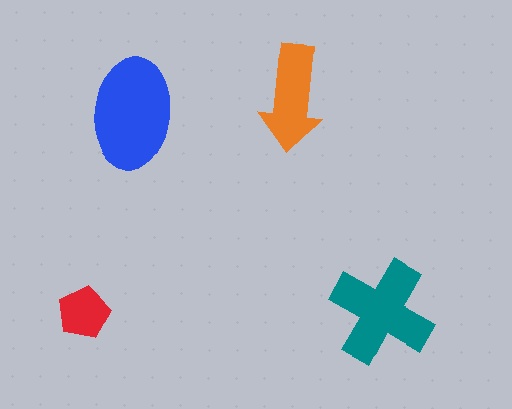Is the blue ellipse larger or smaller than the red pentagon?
Larger.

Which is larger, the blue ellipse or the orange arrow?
The blue ellipse.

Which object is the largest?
The blue ellipse.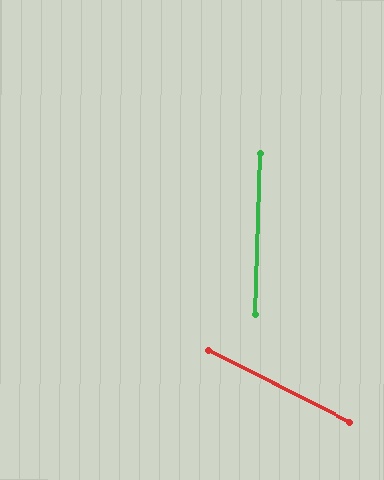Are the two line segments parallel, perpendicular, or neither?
Neither parallel nor perpendicular — they differ by about 65°.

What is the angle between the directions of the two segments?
Approximately 65 degrees.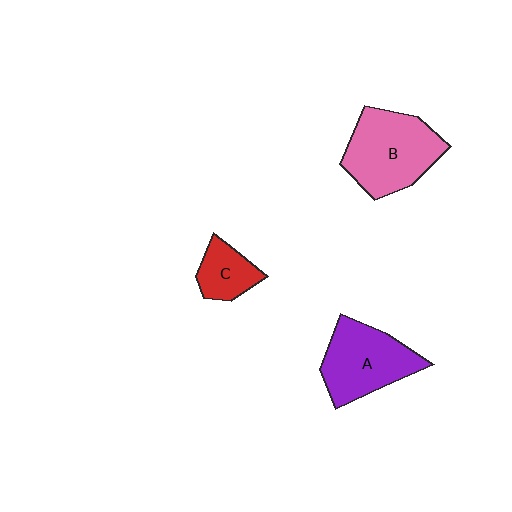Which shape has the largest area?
Shape B (pink).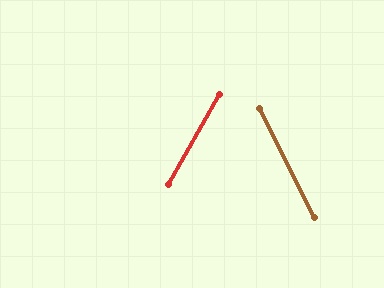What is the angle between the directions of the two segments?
Approximately 56 degrees.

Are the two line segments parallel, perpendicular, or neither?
Neither parallel nor perpendicular — they differ by about 56°.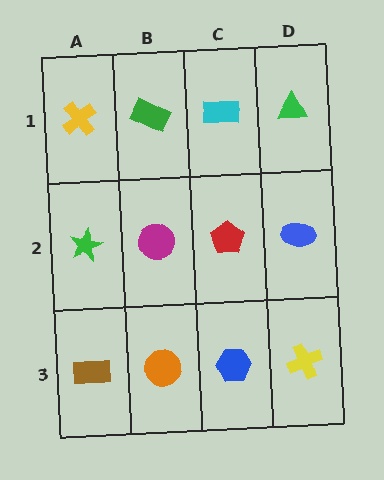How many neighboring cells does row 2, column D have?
3.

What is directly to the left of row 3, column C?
An orange circle.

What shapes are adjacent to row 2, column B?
A green rectangle (row 1, column B), an orange circle (row 3, column B), a green star (row 2, column A), a red pentagon (row 2, column C).